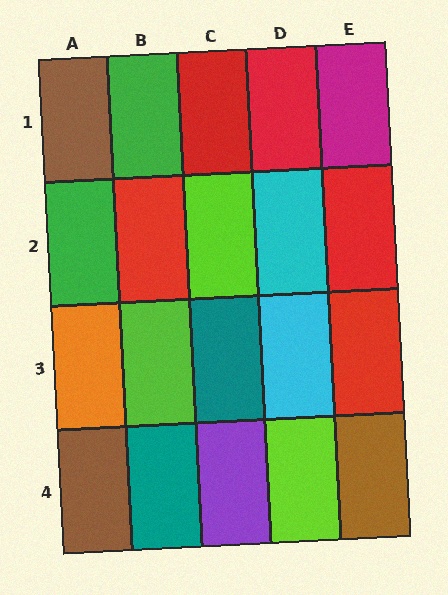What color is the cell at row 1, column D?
Red.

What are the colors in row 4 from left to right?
Brown, teal, purple, lime, brown.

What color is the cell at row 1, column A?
Brown.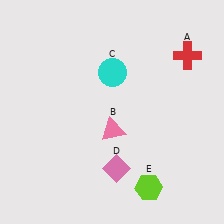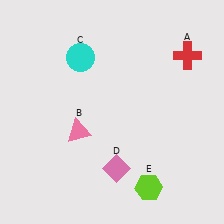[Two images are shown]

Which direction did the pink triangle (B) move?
The pink triangle (B) moved left.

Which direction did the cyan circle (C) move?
The cyan circle (C) moved left.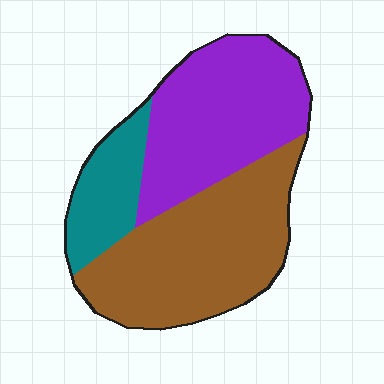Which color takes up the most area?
Brown, at roughly 45%.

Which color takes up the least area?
Teal, at roughly 15%.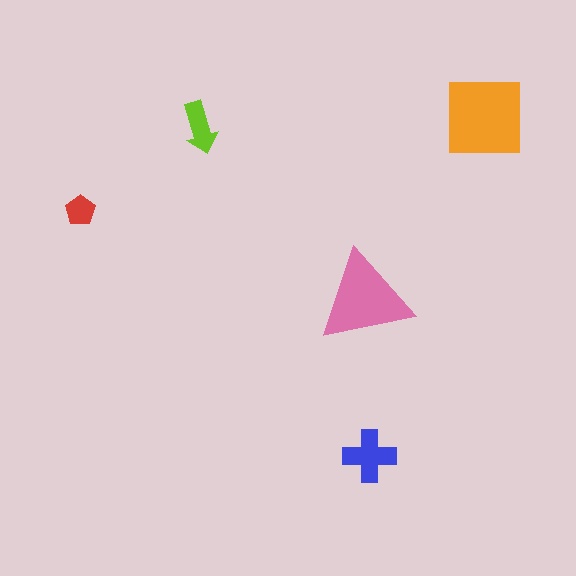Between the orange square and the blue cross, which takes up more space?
The orange square.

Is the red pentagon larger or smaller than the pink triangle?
Smaller.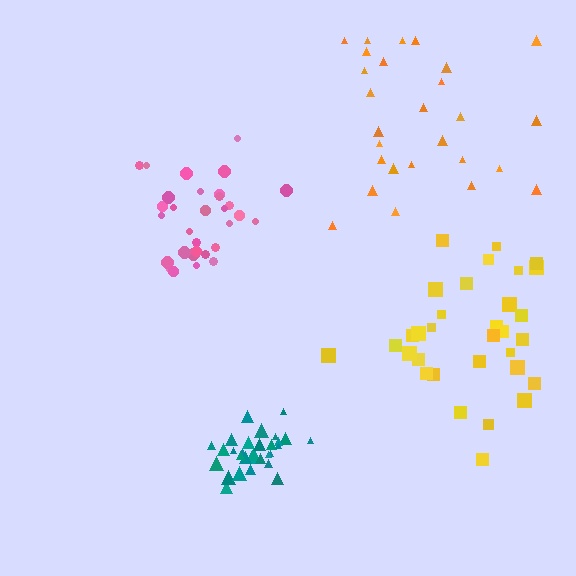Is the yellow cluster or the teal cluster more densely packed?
Teal.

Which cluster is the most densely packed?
Teal.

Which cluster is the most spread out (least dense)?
Orange.